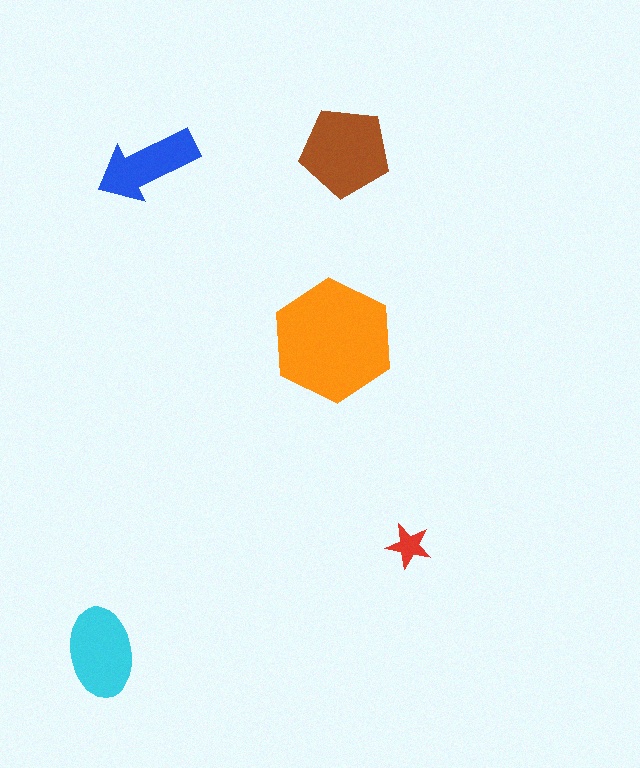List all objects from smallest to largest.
The red star, the blue arrow, the cyan ellipse, the brown pentagon, the orange hexagon.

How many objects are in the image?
There are 5 objects in the image.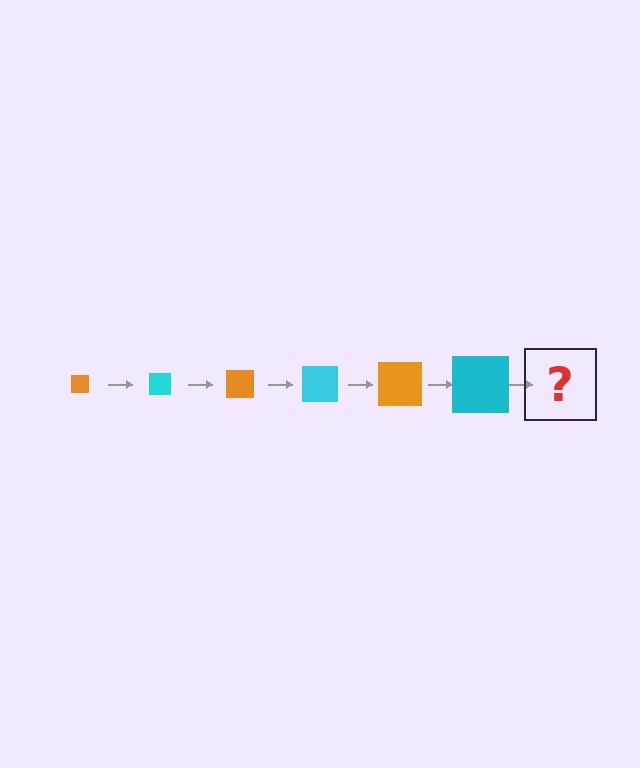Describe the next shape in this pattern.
It should be an orange square, larger than the previous one.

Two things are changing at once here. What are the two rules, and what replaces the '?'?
The two rules are that the square grows larger each step and the color cycles through orange and cyan. The '?' should be an orange square, larger than the previous one.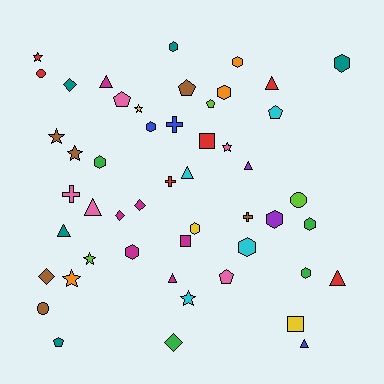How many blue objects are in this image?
There are 3 blue objects.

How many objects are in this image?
There are 50 objects.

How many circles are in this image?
There are 3 circles.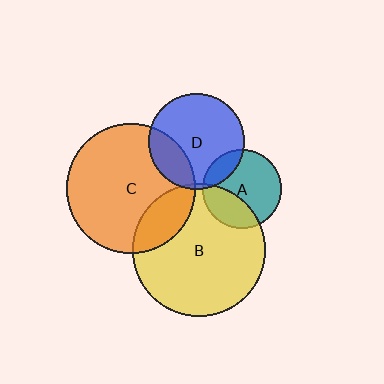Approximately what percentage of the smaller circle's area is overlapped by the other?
Approximately 30%.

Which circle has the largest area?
Circle B (yellow).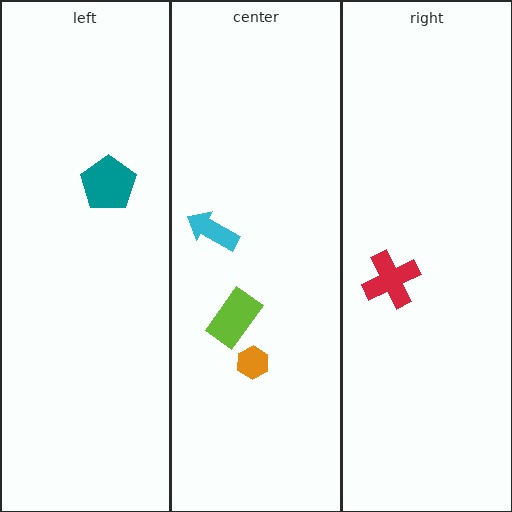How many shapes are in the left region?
1.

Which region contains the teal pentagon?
The left region.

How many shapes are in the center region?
3.